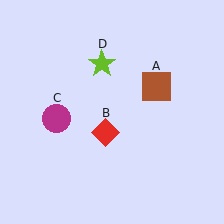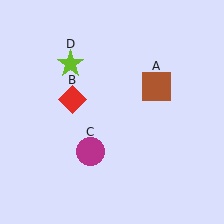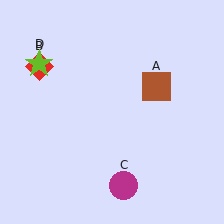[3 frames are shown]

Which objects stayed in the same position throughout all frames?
Brown square (object A) remained stationary.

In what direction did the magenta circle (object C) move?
The magenta circle (object C) moved down and to the right.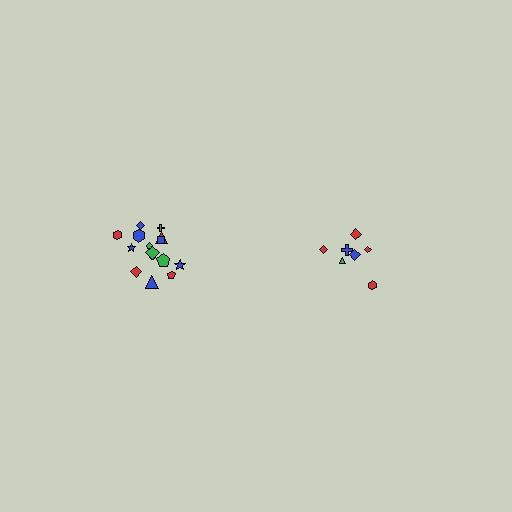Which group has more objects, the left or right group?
The left group.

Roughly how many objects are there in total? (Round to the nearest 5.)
Roughly 20 objects in total.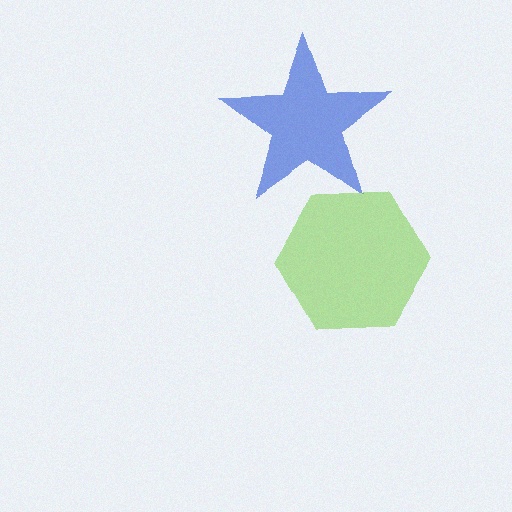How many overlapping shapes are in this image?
There are 2 overlapping shapes in the image.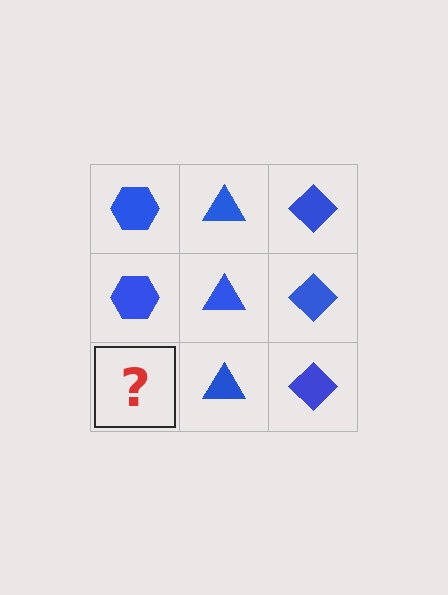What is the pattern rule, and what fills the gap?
The rule is that each column has a consistent shape. The gap should be filled with a blue hexagon.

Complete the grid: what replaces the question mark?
The question mark should be replaced with a blue hexagon.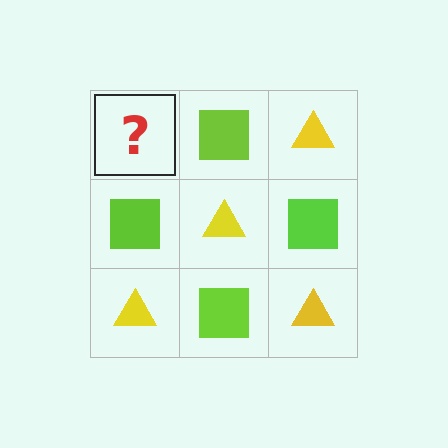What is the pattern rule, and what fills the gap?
The rule is that it alternates yellow triangle and lime square in a checkerboard pattern. The gap should be filled with a yellow triangle.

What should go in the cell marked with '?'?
The missing cell should contain a yellow triangle.